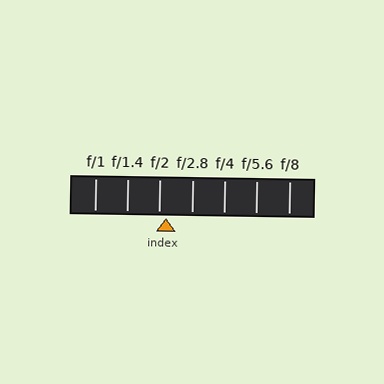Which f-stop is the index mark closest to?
The index mark is closest to f/2.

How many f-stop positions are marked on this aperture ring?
There are 7 f-stop positions marked.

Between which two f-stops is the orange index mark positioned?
The index mark is between f/2 and f/2.8.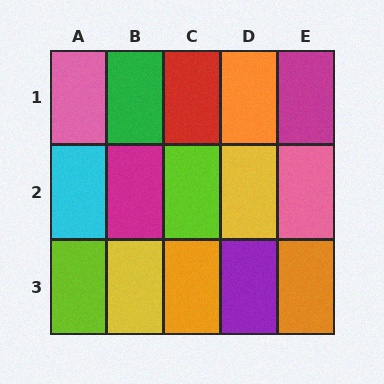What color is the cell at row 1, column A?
Pink.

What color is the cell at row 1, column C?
Red.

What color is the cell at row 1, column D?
Orange.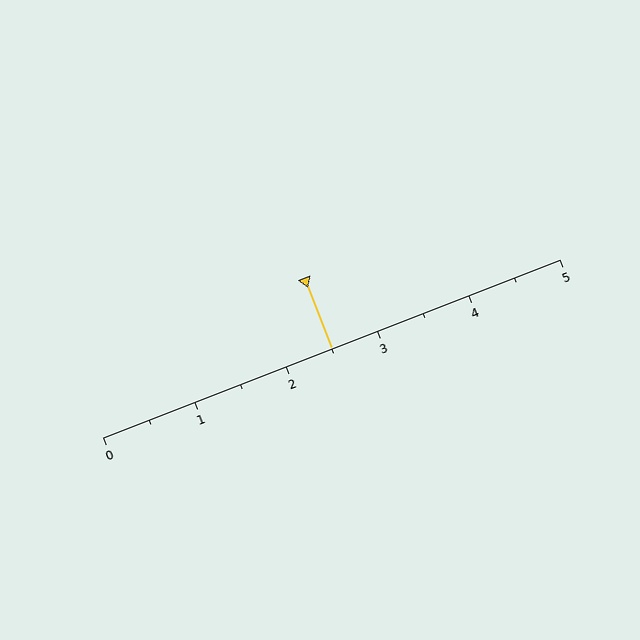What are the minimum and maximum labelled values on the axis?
The axis runs from 0 to 5.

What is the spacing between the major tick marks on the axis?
The major ticks are spaced 1 apart.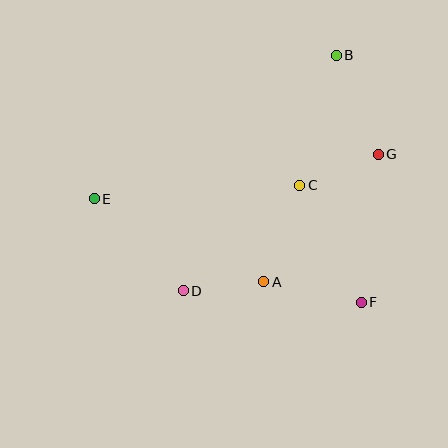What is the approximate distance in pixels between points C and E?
The distance between C and E is approximately 206 pixels.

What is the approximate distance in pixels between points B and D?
The distance between B and D is approximately 281 pixels.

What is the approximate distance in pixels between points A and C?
The distance between A and C is approximately 103 pixels.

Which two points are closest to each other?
Points A and D are closest to each other.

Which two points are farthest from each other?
Points E and G are farthest from each other.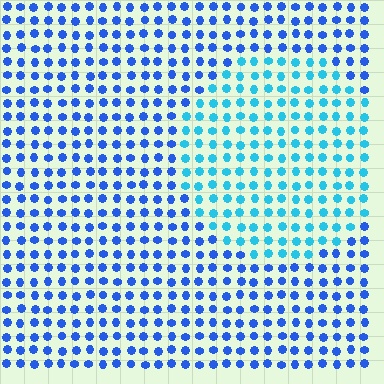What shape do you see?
I see a circle.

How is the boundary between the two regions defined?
The boundary is defined purely by a slight shift in hue (about 33 degrees). Spacing, size, and orientation are identical on both sides.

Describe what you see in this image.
The image is filled with small blue elements in a uniform arrangement. A circle-shaped region is visible where the elements are tinted to a slightly different hue, forming a subtle color boundary.